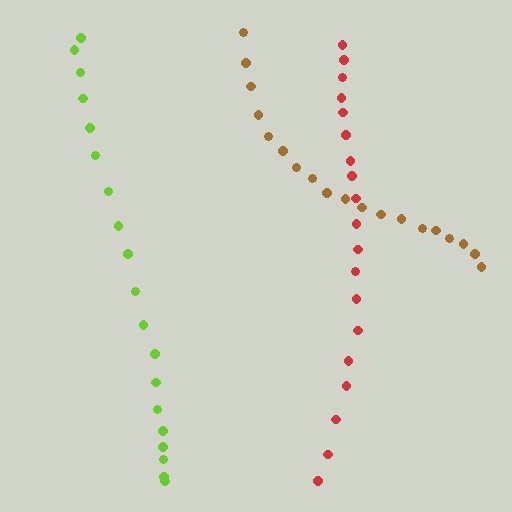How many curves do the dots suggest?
There are 3 distinct paths.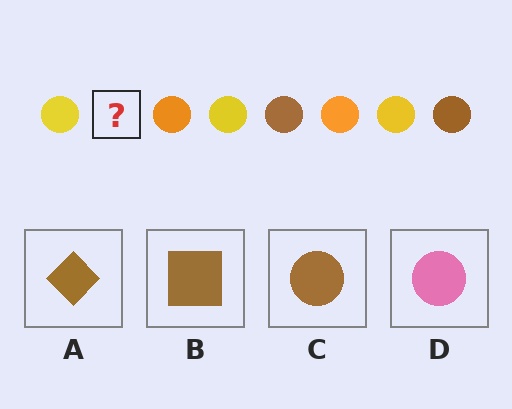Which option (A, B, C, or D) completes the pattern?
C.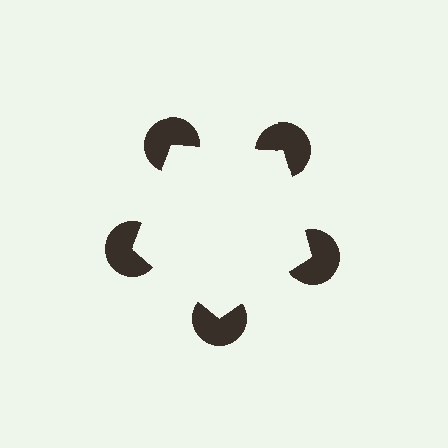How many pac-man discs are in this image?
There are 5 — one at each vertex of the illusory pentagon.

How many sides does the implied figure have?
5 sides.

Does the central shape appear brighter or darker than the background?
It typically appears slightly brighter than the background, even though no actual brightness change is drawn.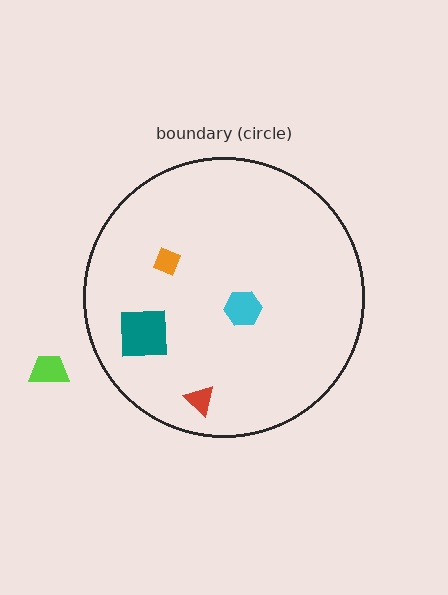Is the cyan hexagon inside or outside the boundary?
Inside.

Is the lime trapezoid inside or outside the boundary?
Outside.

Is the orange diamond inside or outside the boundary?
Inside.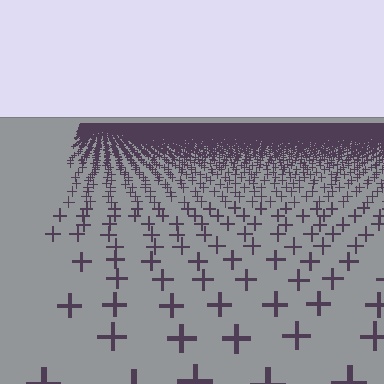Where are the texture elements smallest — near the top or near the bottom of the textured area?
Near the top.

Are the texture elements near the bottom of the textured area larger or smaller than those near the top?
Larger. Near the bottom, elements are closer to the viewer and appear at a bigger on-screen size.